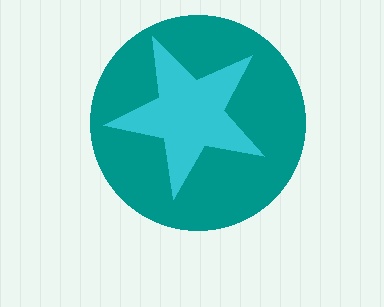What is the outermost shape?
The teal circle.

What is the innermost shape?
The cyan star.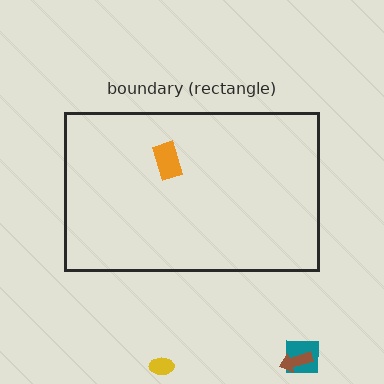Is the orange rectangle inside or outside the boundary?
Inside.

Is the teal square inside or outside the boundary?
Outside.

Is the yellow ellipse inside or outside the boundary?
Outside.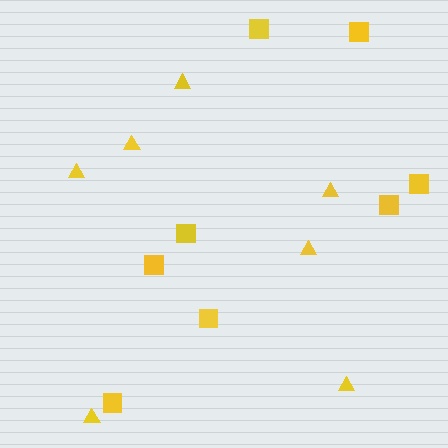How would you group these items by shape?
There are 2 groups: one group of triangles (7) and one group of squares (8).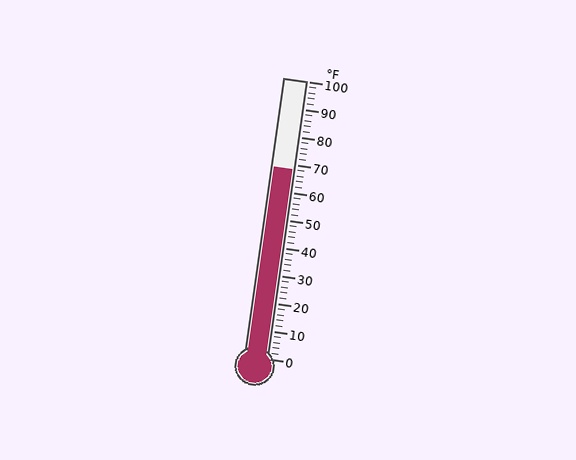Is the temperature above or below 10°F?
The temperature is above 10°F.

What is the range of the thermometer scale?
The thermometer scale ranges from 0°F to 100°F.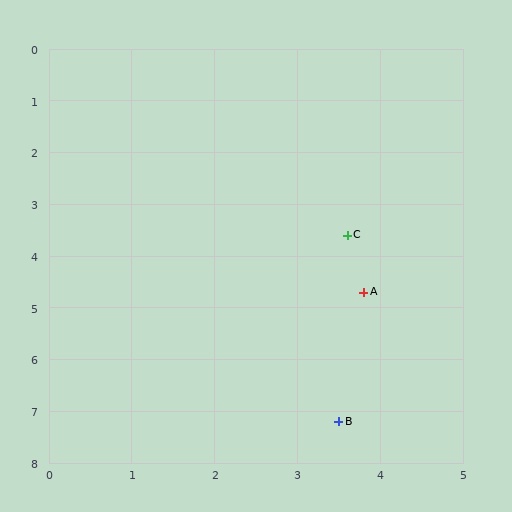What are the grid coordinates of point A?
Point A is at approximately (3.8, 4.7).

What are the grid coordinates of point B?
Point B is at approximately (3.5, 7.2).